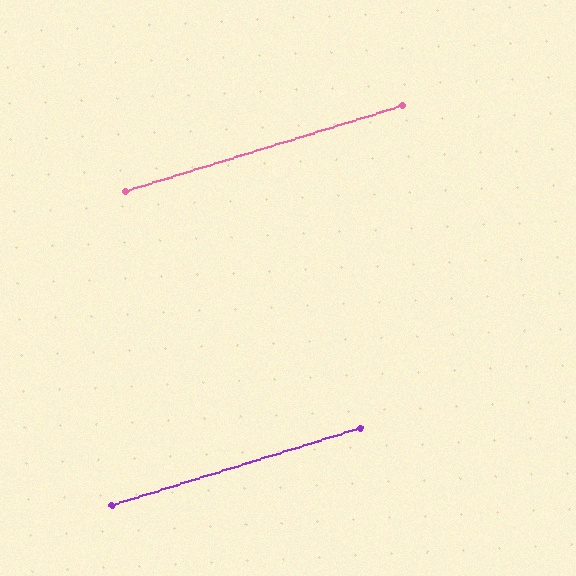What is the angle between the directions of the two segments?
Approximately 0 degrees.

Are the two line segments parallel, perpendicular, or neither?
Parallel — their directions differ by only 0.0°.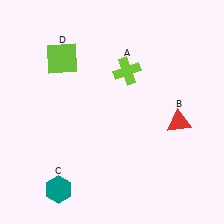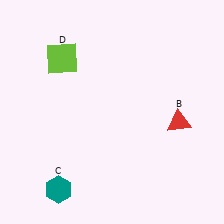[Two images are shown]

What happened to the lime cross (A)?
The lime cross (A) was removed in Image 2. It was in the top-right area of Image 1.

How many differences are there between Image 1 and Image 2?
There is 1 difference between the two images.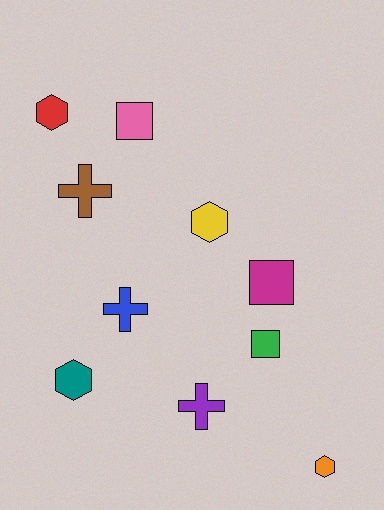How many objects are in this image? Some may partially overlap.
There are 10 objects.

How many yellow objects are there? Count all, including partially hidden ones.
There is 1 yellow object.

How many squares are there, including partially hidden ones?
There are 3 squares.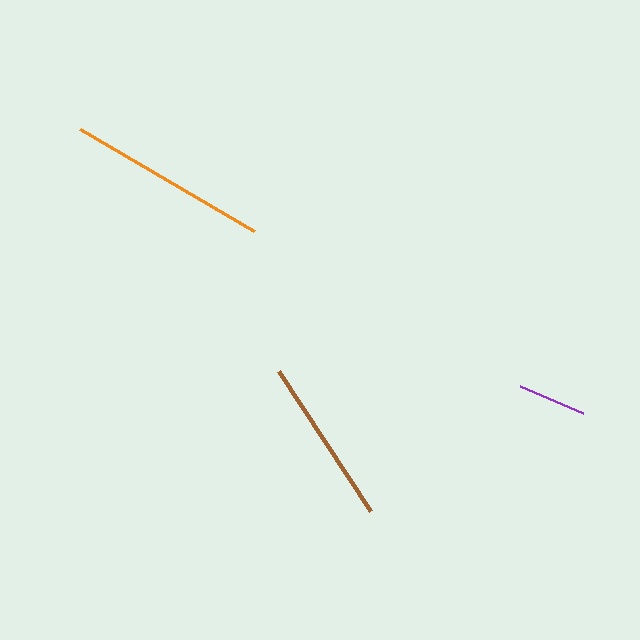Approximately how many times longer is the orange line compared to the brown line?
The orange line is approximately 1.2 times the length of the brown line.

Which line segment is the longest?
The orange line is the longest at approximately 202 pixels.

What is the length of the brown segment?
The brown segment is approximately 167 pixels long.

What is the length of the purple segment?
The purple segment is approximately 68 pixels long.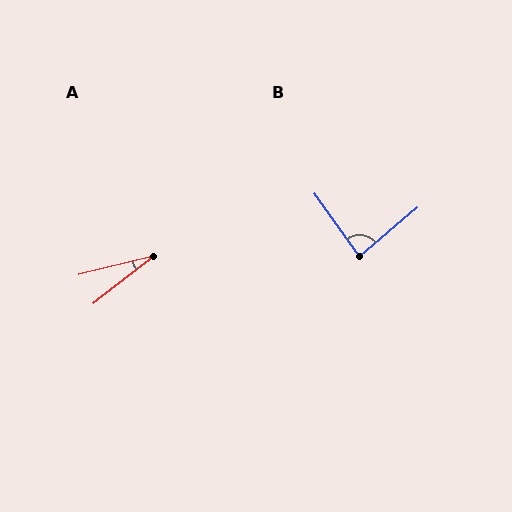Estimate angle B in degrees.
Approximately 86 degrees.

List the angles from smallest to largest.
A (24°), B (86°).